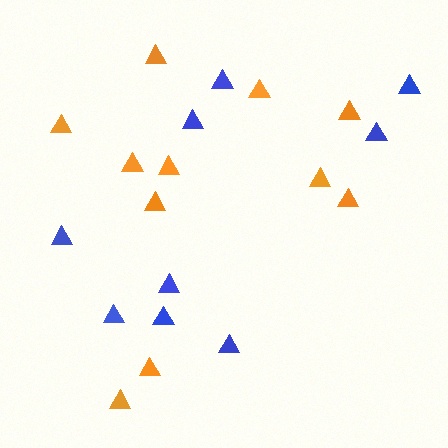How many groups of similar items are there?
There are 2 groups: one group of orange triangles (11) and one group of blue triangles (9).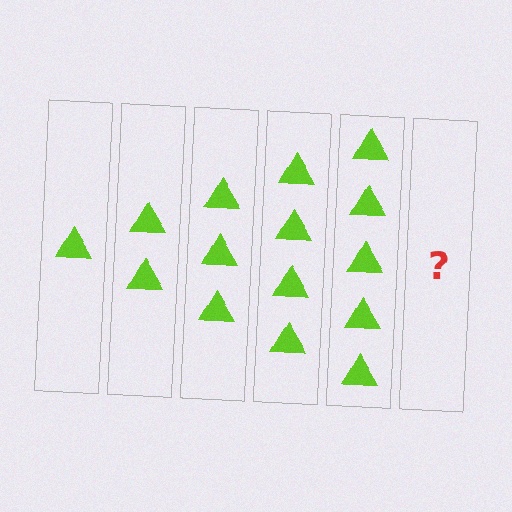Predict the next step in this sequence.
The next step is 6 triangles.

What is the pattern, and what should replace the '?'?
The pattern is that each step adds one more triangle. The '?' should be 6 triangles.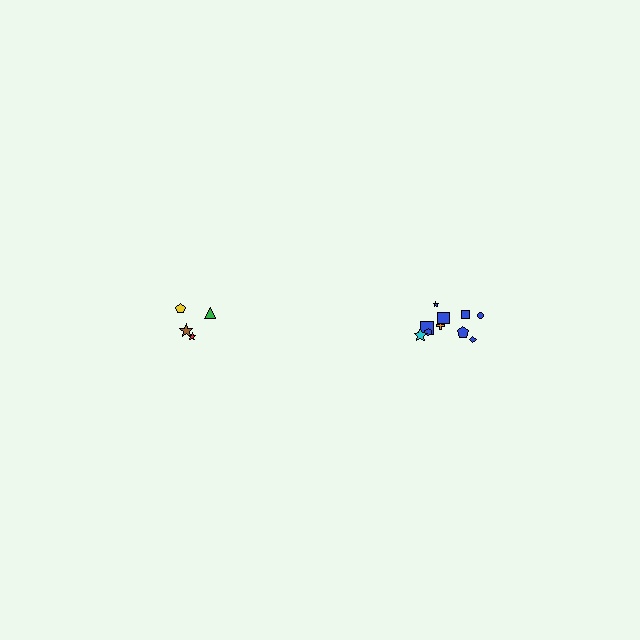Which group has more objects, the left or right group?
The right group.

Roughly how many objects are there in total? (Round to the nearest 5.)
Roughly 15 objects in total.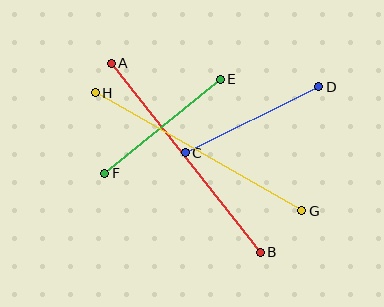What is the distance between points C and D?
The distance is approximately 149 pixels.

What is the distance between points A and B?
The distance is approximately 241 pixels.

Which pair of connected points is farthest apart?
Points A and B are farthest apart.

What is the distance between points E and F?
The distance is approximately 149 pixels.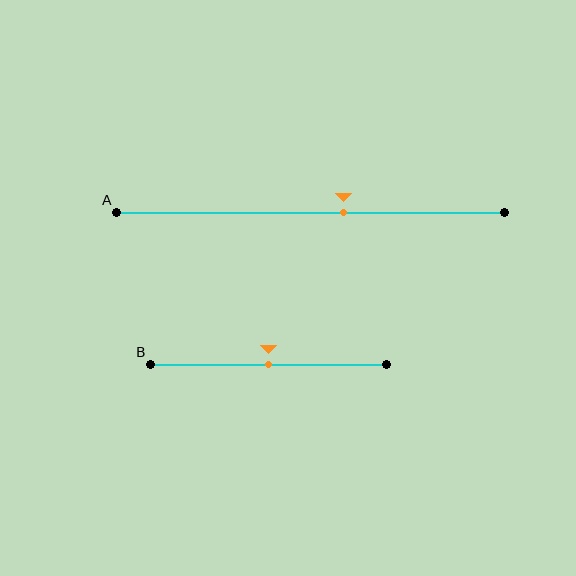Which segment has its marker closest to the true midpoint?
Segment B has its marker closest to the true midpoint.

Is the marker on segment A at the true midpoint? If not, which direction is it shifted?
No, the marker on segment A is shifted to the right by about 9% of the segment length.